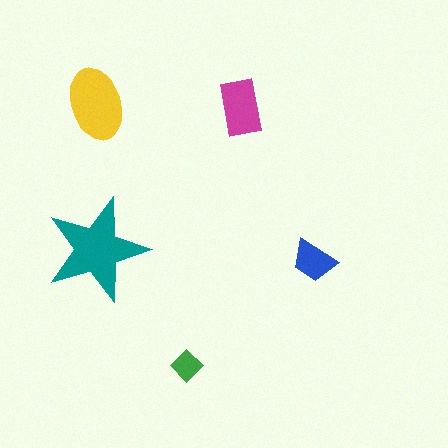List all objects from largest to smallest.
The teal star, the yellow ellipse, the magenta rectangle, the blue trapezoid, the green diamond.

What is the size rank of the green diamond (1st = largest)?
5th.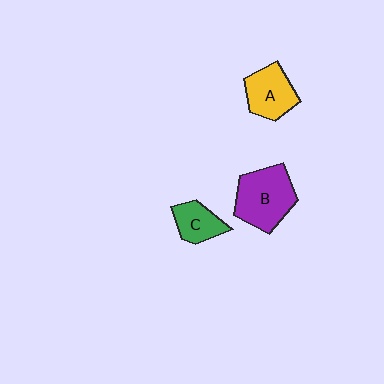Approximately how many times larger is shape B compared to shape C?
Approximately 1.9 times.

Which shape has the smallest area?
Shape C (green).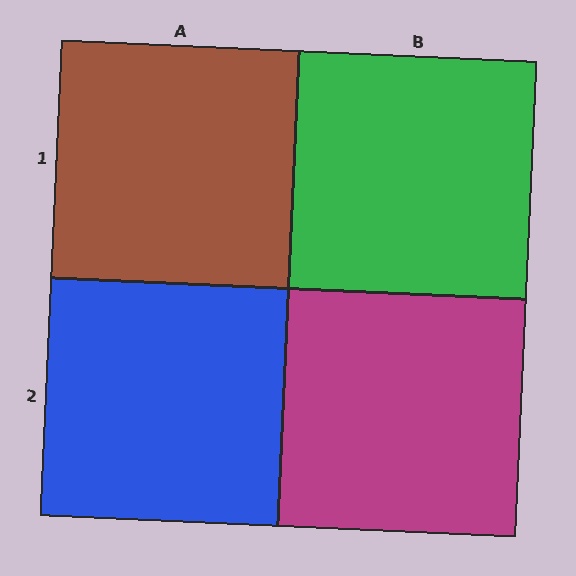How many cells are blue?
1 cell is blue.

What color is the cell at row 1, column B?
Green.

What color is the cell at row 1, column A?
Brown.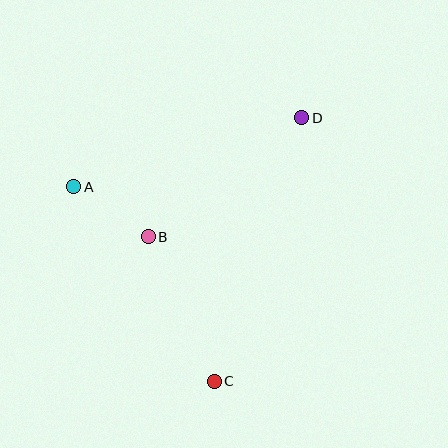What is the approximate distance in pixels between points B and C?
The distance between B and C is approximately 159 pixels.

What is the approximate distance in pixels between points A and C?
The distance between A and C is approximately 240 pixels.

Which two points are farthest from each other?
Points C and D are farthest from each other.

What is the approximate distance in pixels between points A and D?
The distance between A and D is approximately 238 pixels.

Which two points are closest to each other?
Points A and B are closest to each other.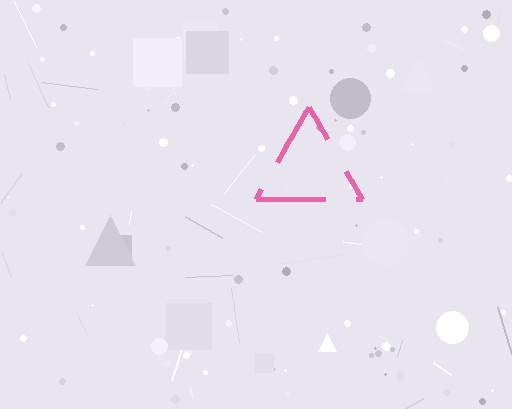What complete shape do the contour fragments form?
The contour fragments form a triangle.